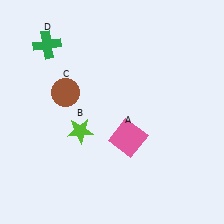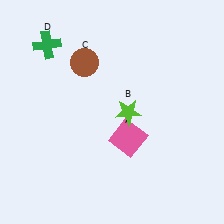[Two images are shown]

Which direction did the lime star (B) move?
The lime star (B) moved right.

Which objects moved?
The objects that moved are: the lime star (B), the brown circle (C).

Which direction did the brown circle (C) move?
The brown circle (C) moved up.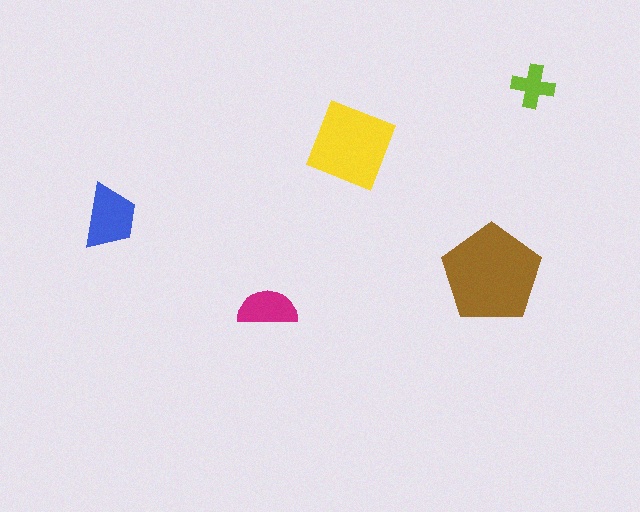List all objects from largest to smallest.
The brown pentagon, the yellow square, the blue trapezoid, the magenta semicircle, the lime cross.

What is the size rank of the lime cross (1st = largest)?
5th.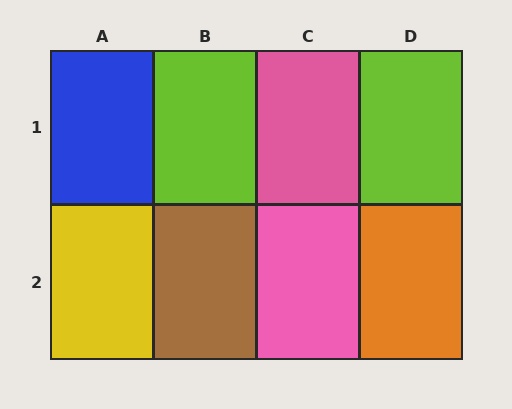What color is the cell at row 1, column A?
Blue.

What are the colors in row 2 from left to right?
Yellow, brown, pink, orange.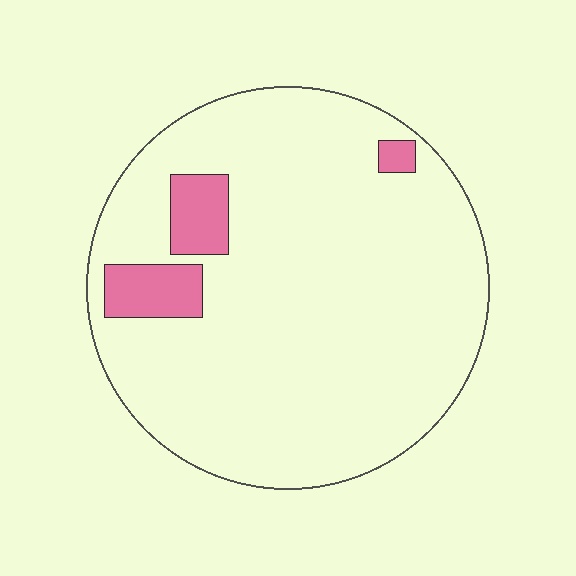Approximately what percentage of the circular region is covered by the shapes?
Approximately 10%.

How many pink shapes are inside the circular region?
3.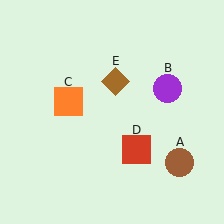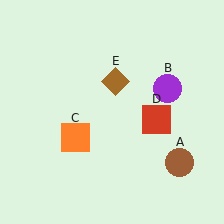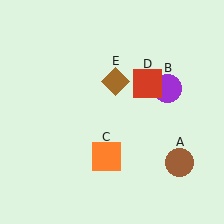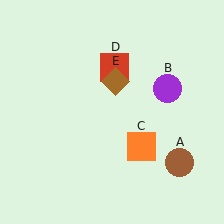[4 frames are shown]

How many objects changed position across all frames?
2 objects changed position: orange square (object C), red square (object D).